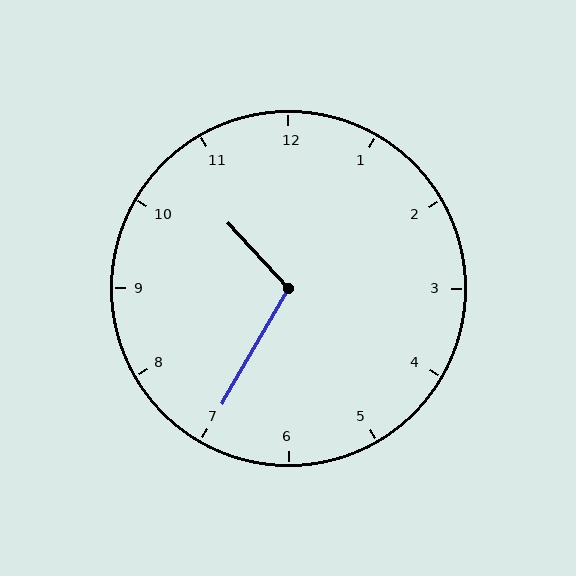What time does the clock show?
10:35.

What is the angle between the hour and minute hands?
Approximately 108 degrees.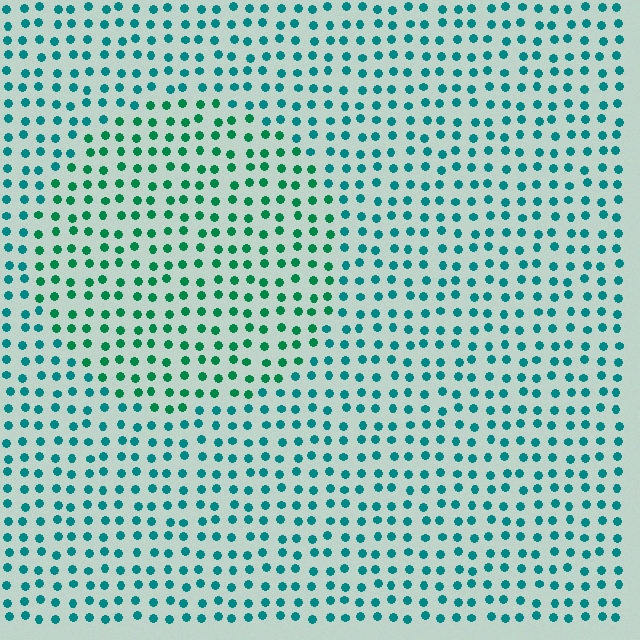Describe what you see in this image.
The image is filled with small teal elements in a uniform arrangement. A circle-shaped region is visible where the elements are tinted to a slightly different hue, forming a subtle color boundary.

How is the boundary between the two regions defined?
The boundary is defined purely by a slight shift in hue (about 28 degrees). Spacing, size, and orientation are identical on both sides.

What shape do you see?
I see a circle.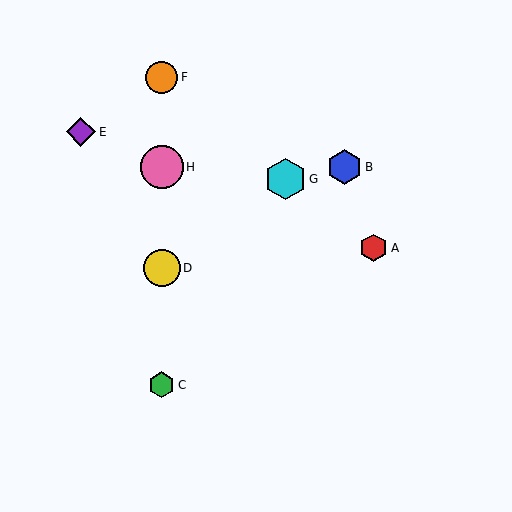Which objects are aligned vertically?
Objects C, D, F, H are aligned vertically.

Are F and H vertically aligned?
Yes, both are at x≈162.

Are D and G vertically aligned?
No, D is at x≈162 and G is at x≈285.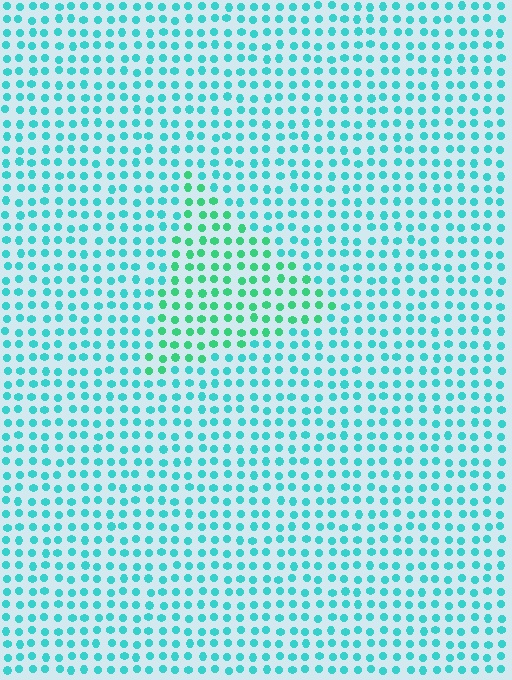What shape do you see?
I see a triangle.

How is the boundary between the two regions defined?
The boundary is defined purely by a slight shift in hue (about 31 degrees). Spacing, size, and orientation are identical on both sides.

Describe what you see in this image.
The image is filled with small cyan elements in a uniform arrangement. A triangle-shaped region is visible where the elements are tinted to a slightly different hue, forming a subtle color boundary.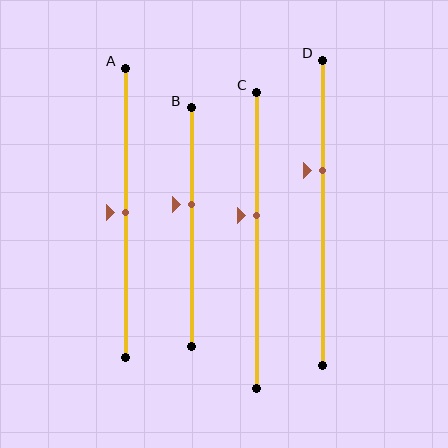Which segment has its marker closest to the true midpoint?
Segment A has its marker closest to the true midpoint.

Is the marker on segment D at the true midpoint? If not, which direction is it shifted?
No, the marker on segment D is shifted upward by about 14% of the segment length.